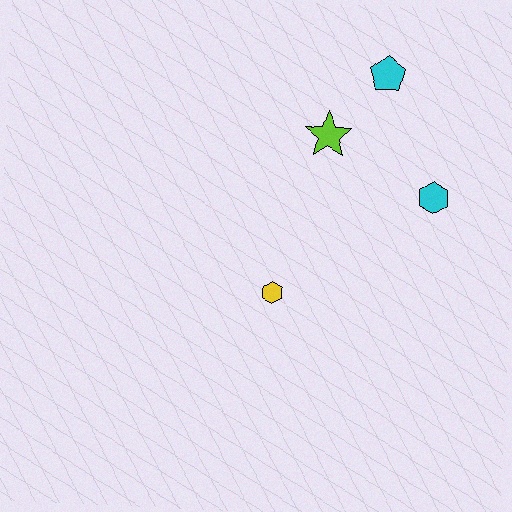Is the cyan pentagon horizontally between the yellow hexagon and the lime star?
No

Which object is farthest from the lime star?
The yellow hexagon is farthest from the lime star.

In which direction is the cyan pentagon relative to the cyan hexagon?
The cyan pentagon is above the cyan hexagon.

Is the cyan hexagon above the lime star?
No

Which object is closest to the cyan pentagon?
The lime star is closest to the cyan pentagon.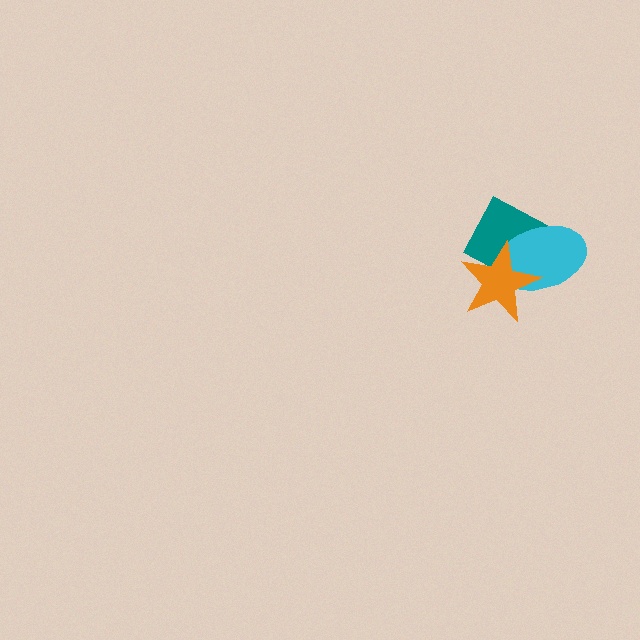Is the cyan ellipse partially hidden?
Yes, it is partially covered by another shape.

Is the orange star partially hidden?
No, no other shape covers it.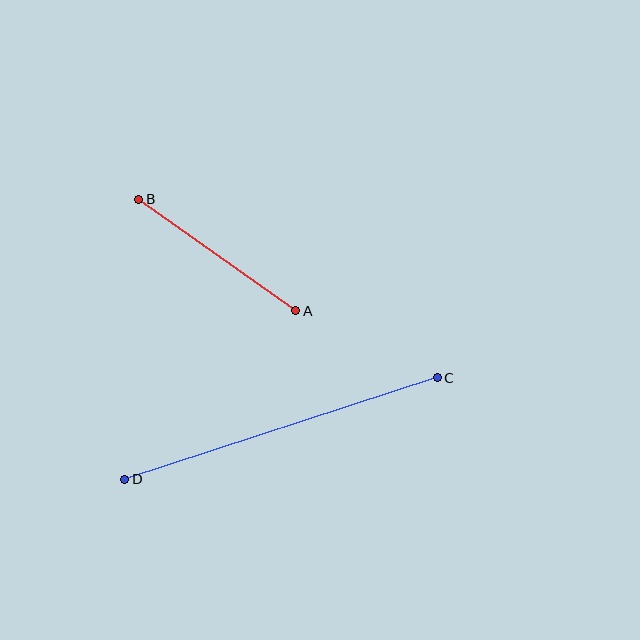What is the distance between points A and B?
The distance is approximately 193 pixels.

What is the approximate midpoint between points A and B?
The midpoint is at approximately (217, 255) pixels.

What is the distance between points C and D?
The distance is approximately 328 pixels.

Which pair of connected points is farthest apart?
Points C and D are farthest apart.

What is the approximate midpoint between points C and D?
The midpoint is at approximately (281, 428) pixels.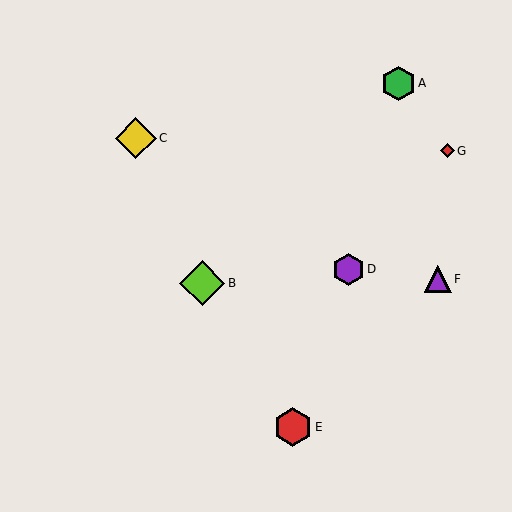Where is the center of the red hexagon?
The center of the red hexagon is at (293, 427).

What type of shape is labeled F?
Shape F is a purple triangle.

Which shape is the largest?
The lime diamond (labeled B) is the largest.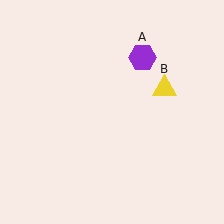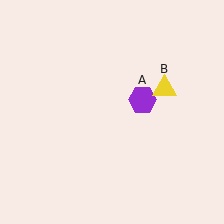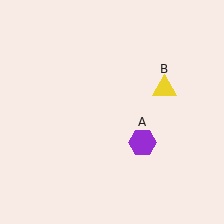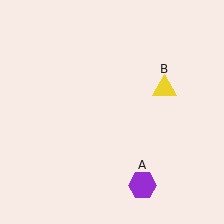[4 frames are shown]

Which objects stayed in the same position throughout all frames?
Yellow triangle (object B) remained stationary.